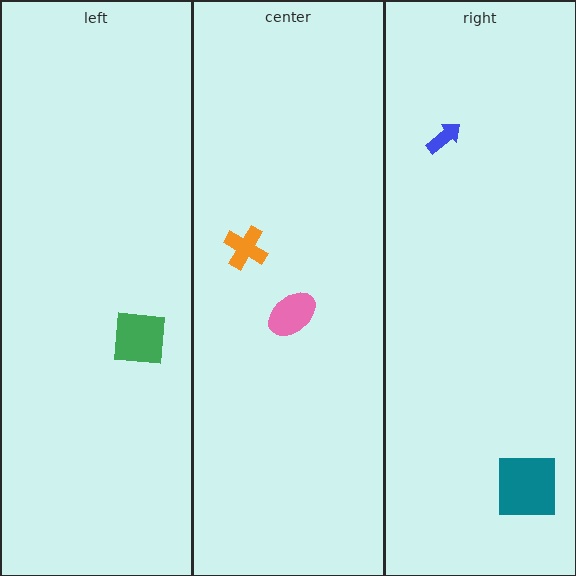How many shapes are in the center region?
2.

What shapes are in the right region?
The blue arrow, the teal square.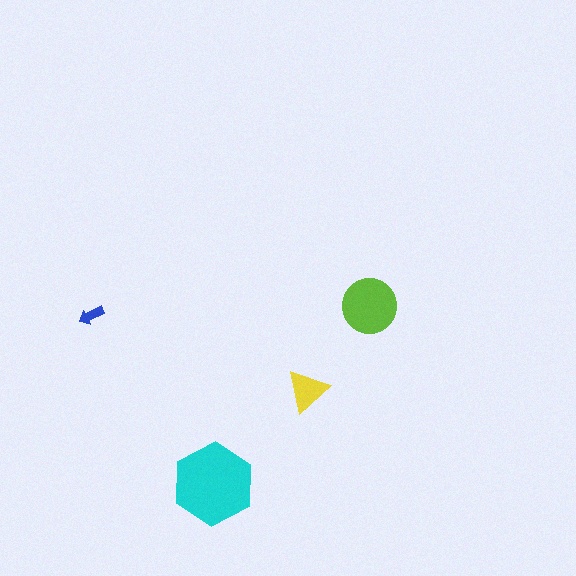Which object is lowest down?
The cyan hexagon is bottommost.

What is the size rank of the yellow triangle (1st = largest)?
3rd.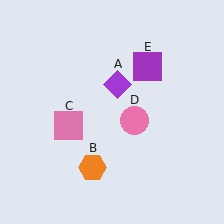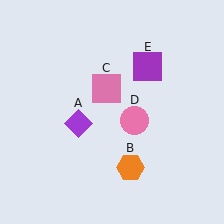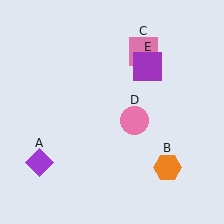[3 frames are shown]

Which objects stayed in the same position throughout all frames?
Pink circle (object D) and purple square (object E) remained stationary.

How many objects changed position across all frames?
3 objects changed position: purple diamond (object A), orange hexagon (object B), pink square (object C).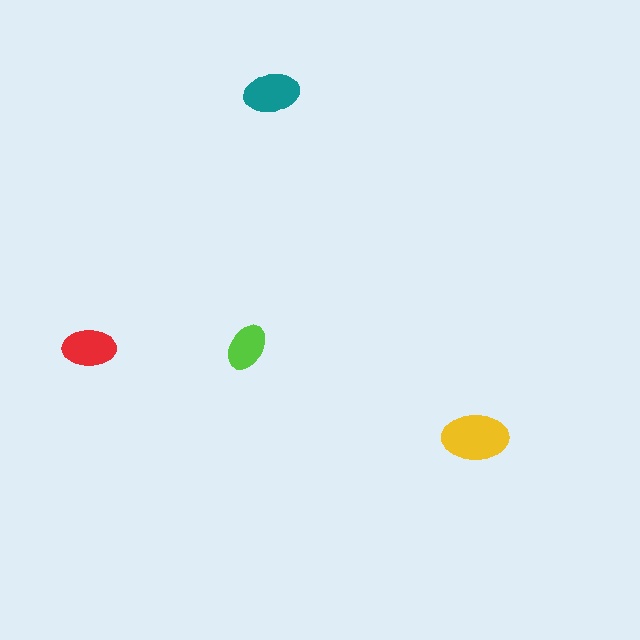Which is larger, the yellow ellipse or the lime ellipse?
The yellow one.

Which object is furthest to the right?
The yellow ellipse is rightmost.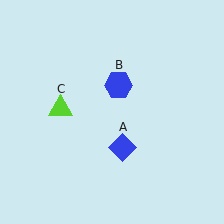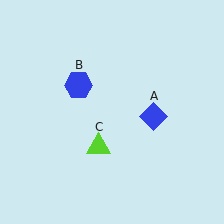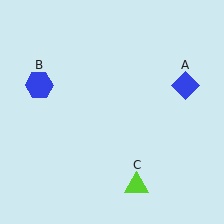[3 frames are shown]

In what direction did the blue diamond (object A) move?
The blue diamond (object A) moved up and to the right.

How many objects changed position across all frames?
3 objects changed position: blue diamond (object A), blue hexagon (object B), lime triangle (object C).